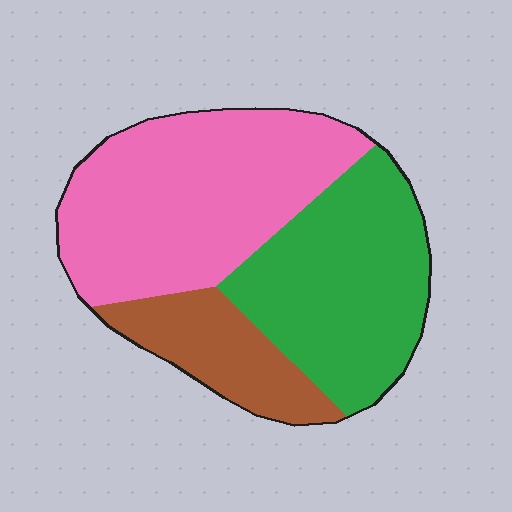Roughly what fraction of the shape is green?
Green takes up about three eighths (3/8) of the shape.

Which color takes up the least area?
Brown, at roughly 15%.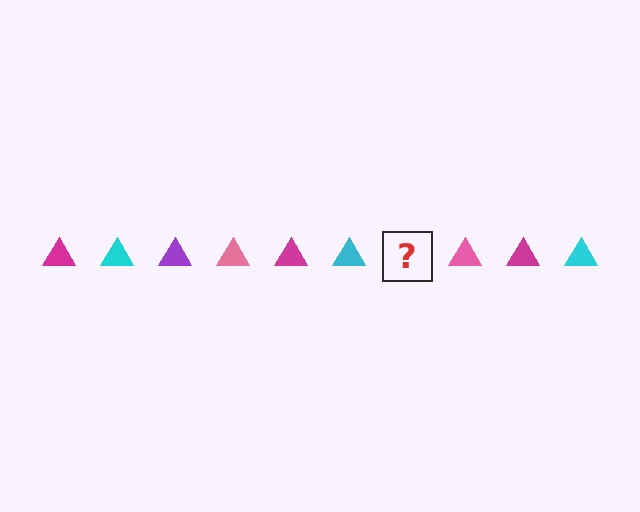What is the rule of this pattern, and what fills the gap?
The rule is that the pattern cycles through magenta, cyan, purple, pink triangles. The gap should be filled with a purple triangle.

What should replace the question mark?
The question mark should be replaced with a purple triangle.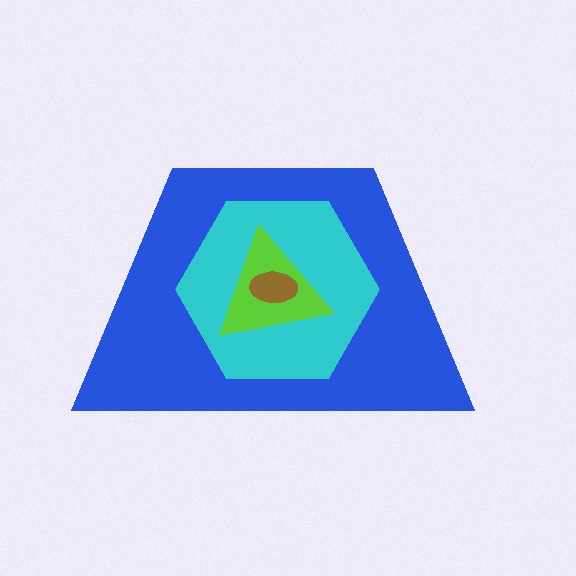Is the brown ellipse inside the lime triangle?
Yes.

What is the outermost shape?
The blue trapezoid.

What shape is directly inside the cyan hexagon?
The lime triangle.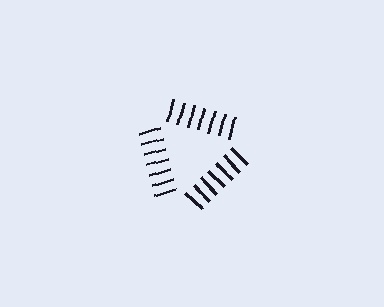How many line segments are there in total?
21 — 7 along each of the 3 edges.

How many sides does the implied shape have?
3 sides — the line-ends trace a triangle.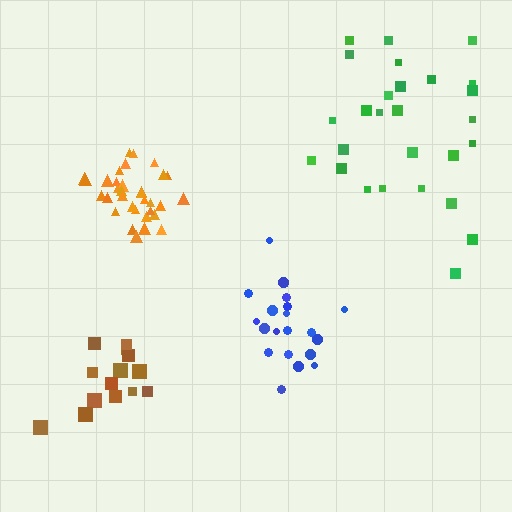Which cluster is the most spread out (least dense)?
Green.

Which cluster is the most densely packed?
Orange.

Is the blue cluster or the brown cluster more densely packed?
Blue.